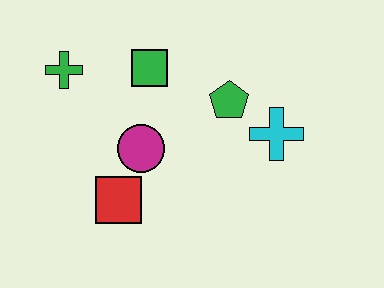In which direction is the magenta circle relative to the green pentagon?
The magenta circle is to the left of the green pentagon.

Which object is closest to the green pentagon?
The cyan cross is closest to the green pentagon.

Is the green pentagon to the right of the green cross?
Yes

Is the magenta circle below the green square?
Yes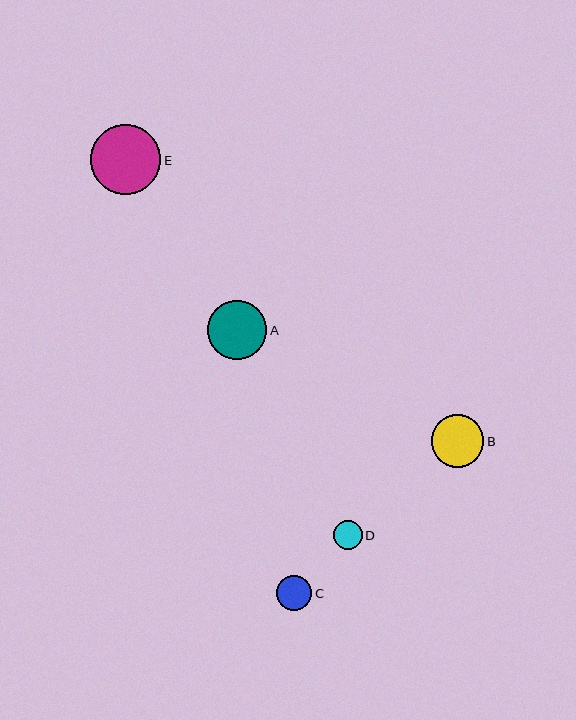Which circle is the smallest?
Circle D is the smallest with a size of approximately 29 pixels.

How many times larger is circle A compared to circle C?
Circle A is approximately 1.7 times the size of circle C.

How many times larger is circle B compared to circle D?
Circle B is approximately 1.8 times the size of circle D.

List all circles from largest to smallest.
From largest to smallest: E, A, B, C, D.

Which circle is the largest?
Circle E is the largest with a size of approximately 70 pixels.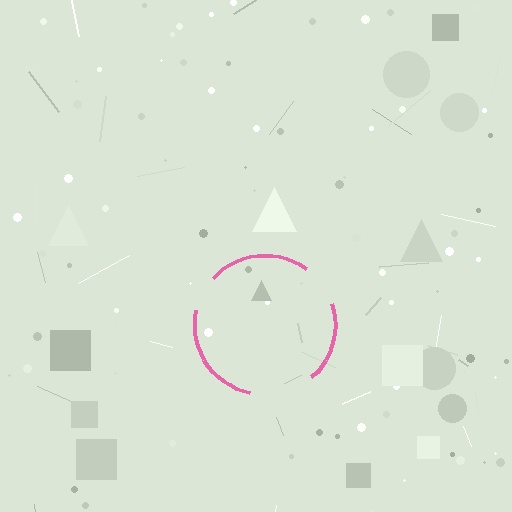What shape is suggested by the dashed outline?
The dashed outline suggests a circle.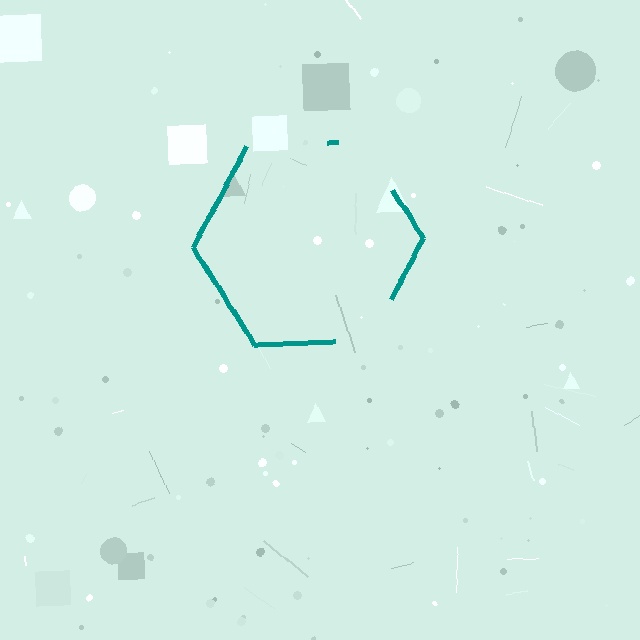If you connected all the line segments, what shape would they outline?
They would outline a hexagon.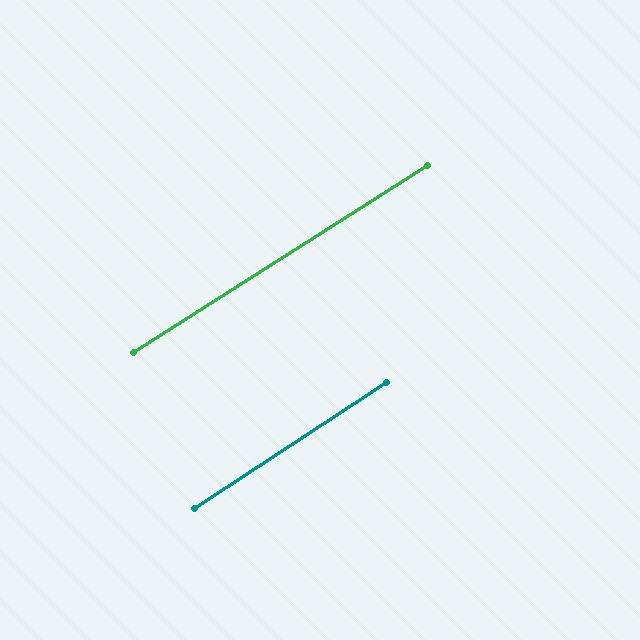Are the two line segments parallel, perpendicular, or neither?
Parallel — their directions differ by only 0.9°.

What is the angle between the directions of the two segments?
Approximately 1 degree.